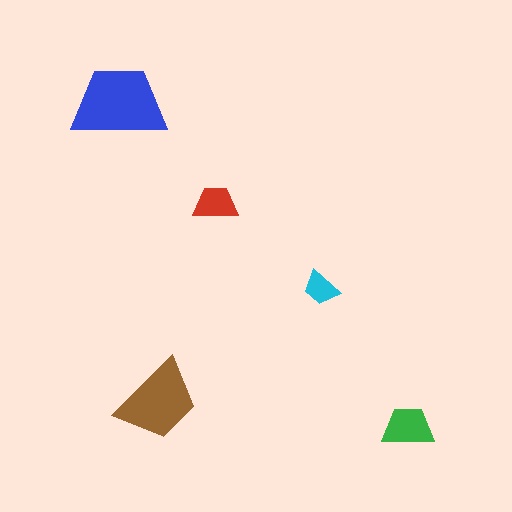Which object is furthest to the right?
The green trapezoid is rightmost.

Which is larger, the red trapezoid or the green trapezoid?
The green one.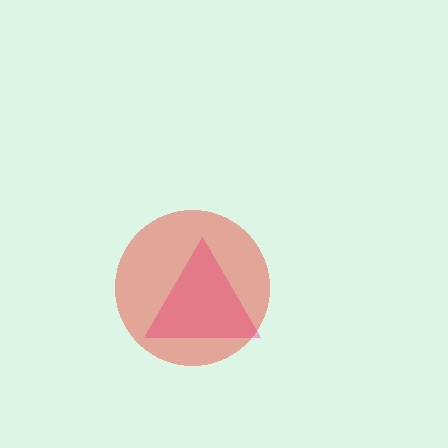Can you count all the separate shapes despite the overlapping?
Yes, there are 2 separate shapes.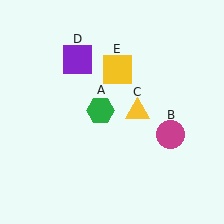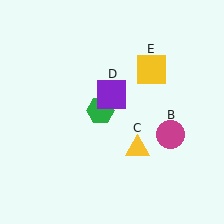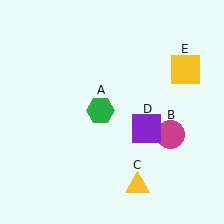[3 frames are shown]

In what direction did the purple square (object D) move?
The purple square (object D) moved down and to the right.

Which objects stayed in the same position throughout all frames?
Green hexagon (object A) and magenta circle (object B) remained stationary.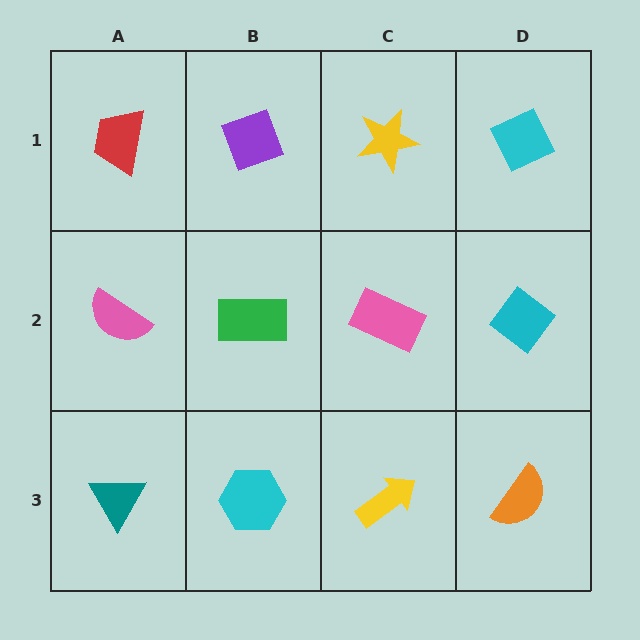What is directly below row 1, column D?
A cyan diamond.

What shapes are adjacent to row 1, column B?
A green rectangle (row 2, column B), a red trapezoid (row 1, column A), a yellow star (row 1, column C).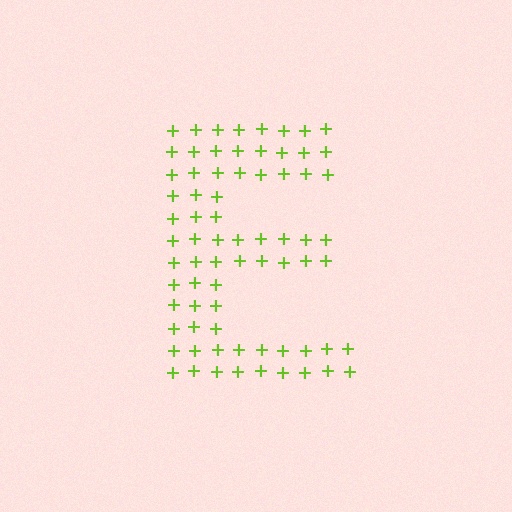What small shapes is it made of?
It is made of small plus signs.